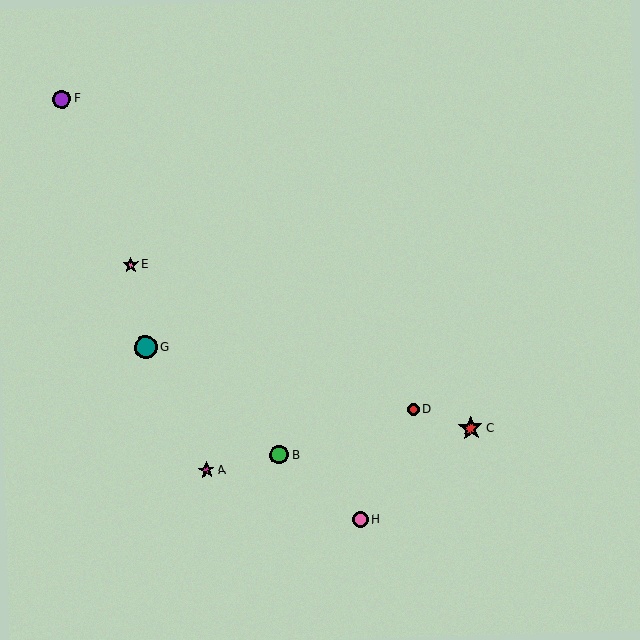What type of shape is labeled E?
Shape E is a pink star.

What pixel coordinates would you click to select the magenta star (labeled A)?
Click at (207, 470) to select the magenta star A.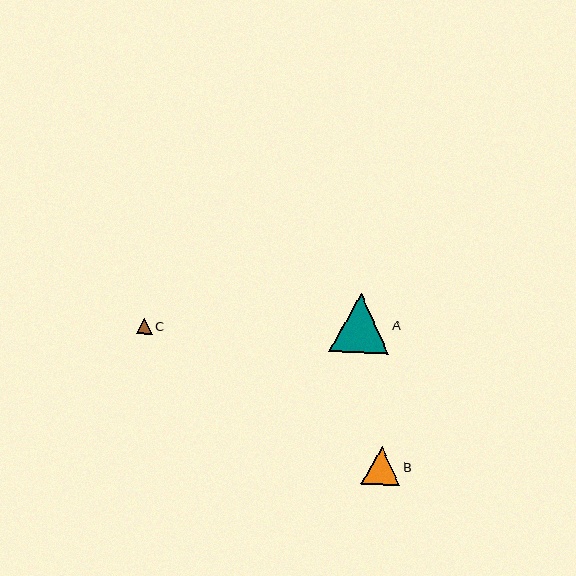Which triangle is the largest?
Triangle A is the largest with a size of approximately 59 pixels.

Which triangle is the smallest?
Triangle C is the smallest with a size of approximately 16 pixels.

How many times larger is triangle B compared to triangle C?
Triangle B is approximately 2.4 times the size of triangle C.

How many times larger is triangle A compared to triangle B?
Triangle A is approximately 1.5 times the size of triangle B.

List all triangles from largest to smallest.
From largest to smallest: A, B, C.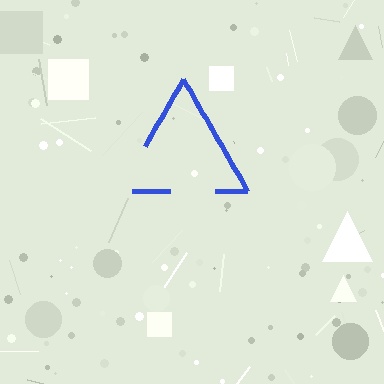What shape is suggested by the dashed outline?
The dashed outline suggests a triangle.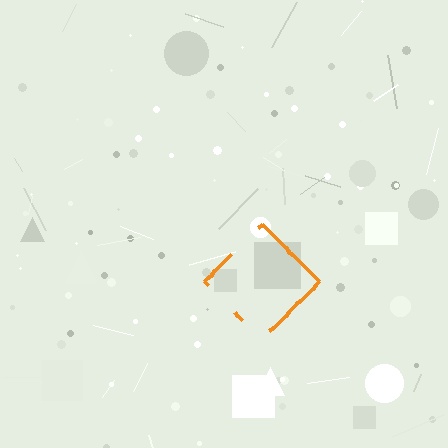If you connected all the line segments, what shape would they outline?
They would outline a diamond.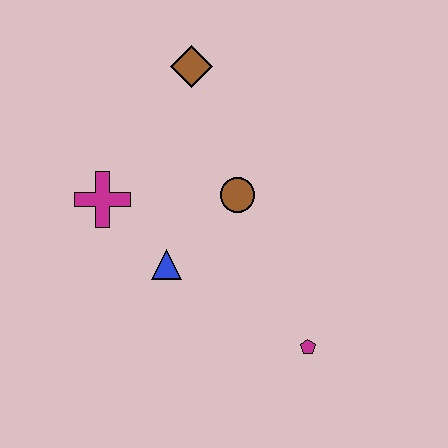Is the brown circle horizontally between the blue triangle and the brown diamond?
No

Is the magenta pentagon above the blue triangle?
No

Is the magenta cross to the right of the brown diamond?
No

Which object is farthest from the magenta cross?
The magenta pentagon is farthest from the magenta cross.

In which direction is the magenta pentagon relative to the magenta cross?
The magenta pentagon is to the right of the magenta cross.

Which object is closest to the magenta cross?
The blue triangle is closest to the magenta cross.